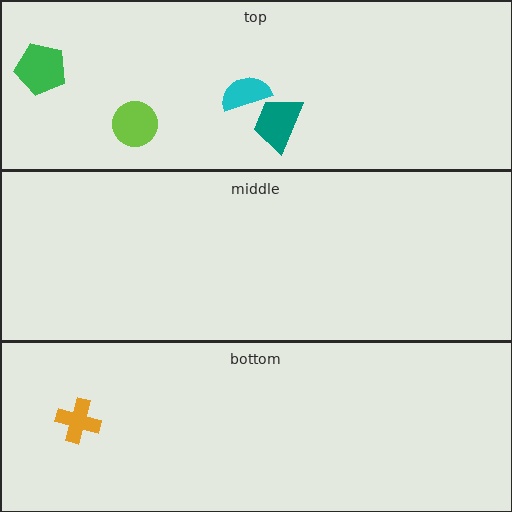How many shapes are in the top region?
4.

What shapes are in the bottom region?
The orange cross.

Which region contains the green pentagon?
The top region.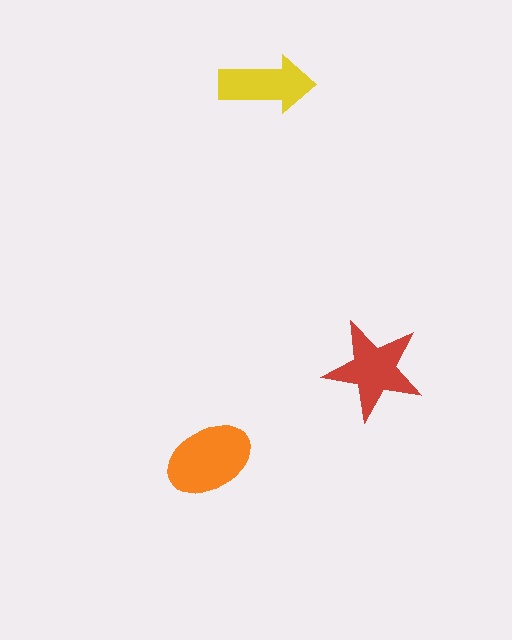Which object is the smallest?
The yellow arrow.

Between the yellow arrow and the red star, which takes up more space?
The red star.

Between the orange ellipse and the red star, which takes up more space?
The orange ellipse.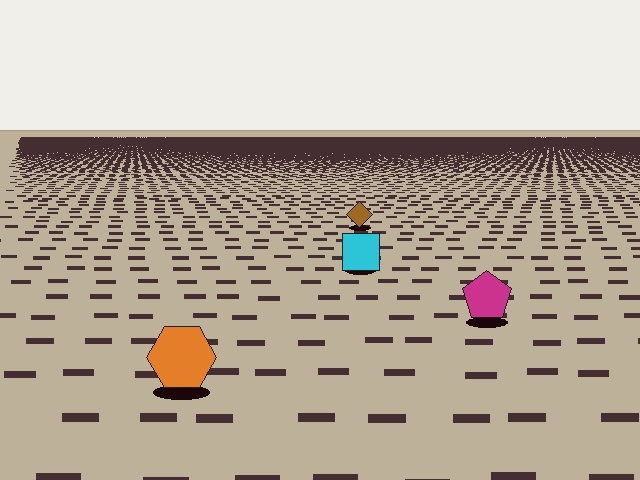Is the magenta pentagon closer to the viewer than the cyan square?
Yes. The magenta pentagon is closer — you can tell from the texture gradient: the ground texture is coarser near it.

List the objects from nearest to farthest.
From nearest to farthest: the orange hexagon, the magenta pentagon, the cyan square, the brown diamond.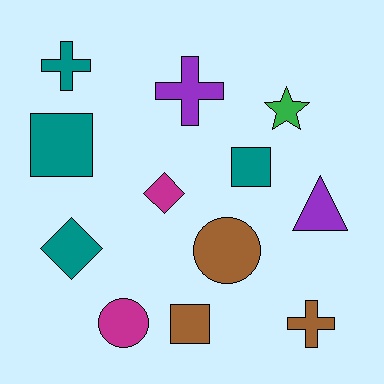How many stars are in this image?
There is 1 star.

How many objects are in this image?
There are 12 objects.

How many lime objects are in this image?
There are no lime objects.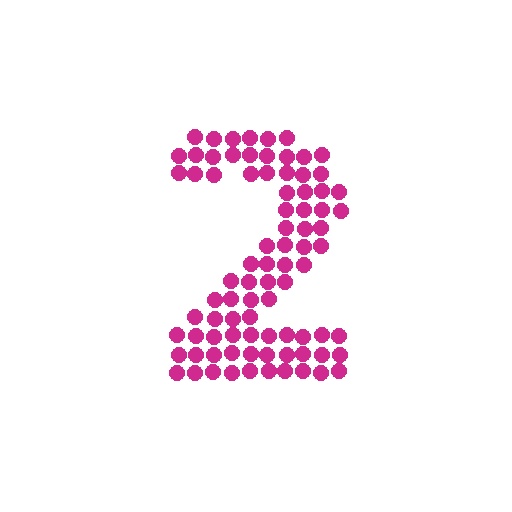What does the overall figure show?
The overall figure shows the digit 2.